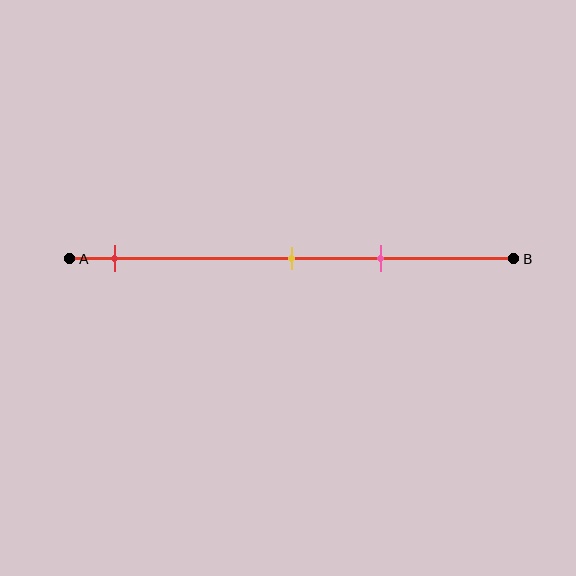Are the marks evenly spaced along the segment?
No, the marks are not evenly spaced.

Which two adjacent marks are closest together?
The yellow and pink marks are the closest adjacent pair.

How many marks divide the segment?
There are 3 marks dividing the segment.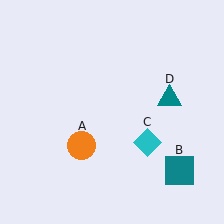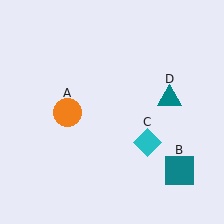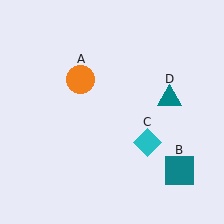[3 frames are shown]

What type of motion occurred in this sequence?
The orange circle (object A) rotated clockwise around the center of the scene.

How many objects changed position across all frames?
1 object changed position: orange circle (object A).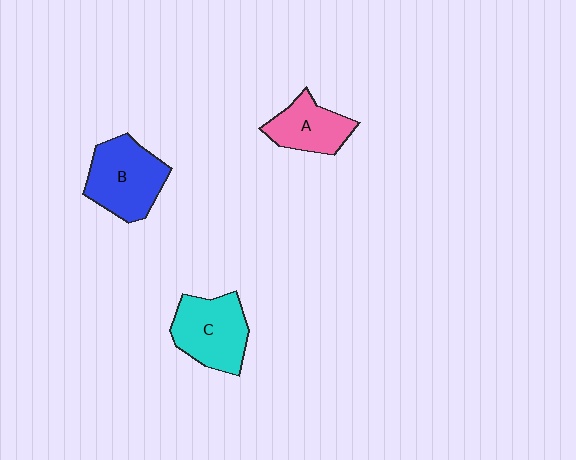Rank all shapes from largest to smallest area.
From largest to smallest: B (blue), C (cyan), A (pink).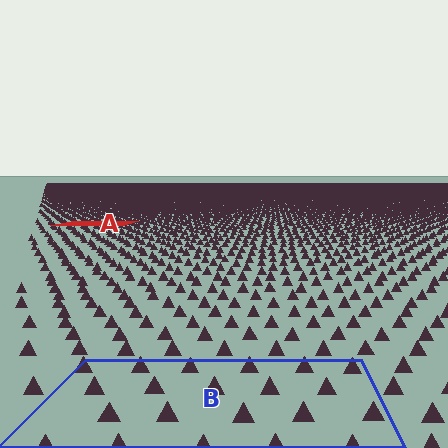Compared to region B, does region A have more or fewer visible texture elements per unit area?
Region A has more texture elements per unit area — they are packed more densely because it is farther away.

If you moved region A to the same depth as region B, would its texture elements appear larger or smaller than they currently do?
They would appear larger. At a closer depth, the same texture elements are projected at a bigger on-screen size.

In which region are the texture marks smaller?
The texture marks are smaller in region A, because it is farther away.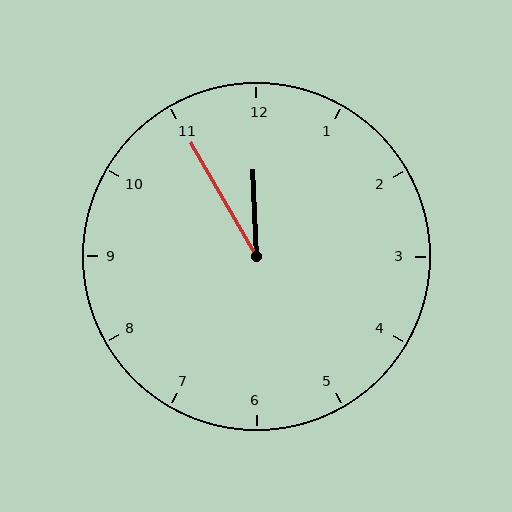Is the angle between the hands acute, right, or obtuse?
It is acute.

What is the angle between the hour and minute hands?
Approximately 28 degrees.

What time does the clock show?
11:55.